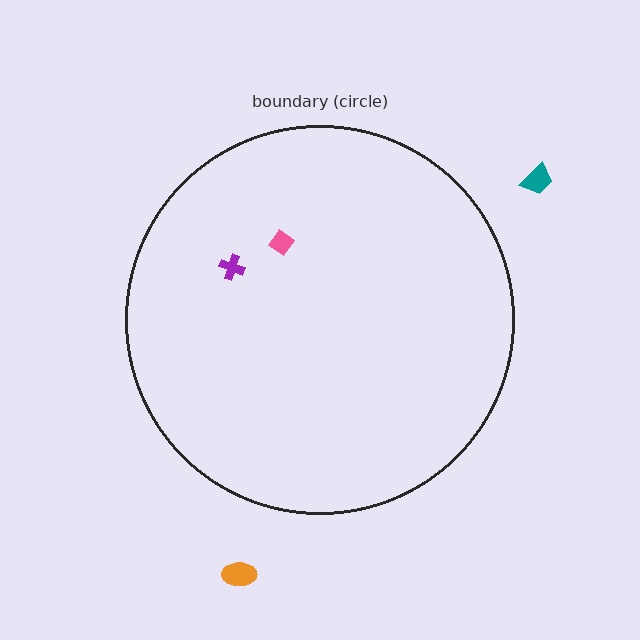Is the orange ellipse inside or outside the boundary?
Outside.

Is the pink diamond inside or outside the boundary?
Inside.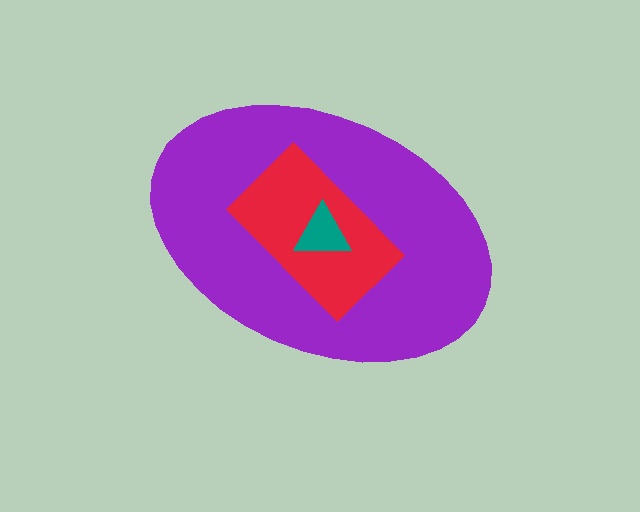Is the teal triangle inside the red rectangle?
Yes.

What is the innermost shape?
The teal triangle.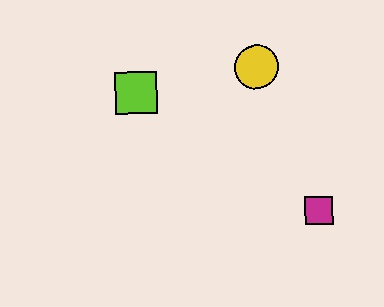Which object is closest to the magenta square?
The yellow circle is closest to the magenta square.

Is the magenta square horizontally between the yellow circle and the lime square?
No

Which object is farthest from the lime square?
The magenta square is farthest from the lime square.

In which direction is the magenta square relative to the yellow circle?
The magenta square is below the yellow circle.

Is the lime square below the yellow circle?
Yes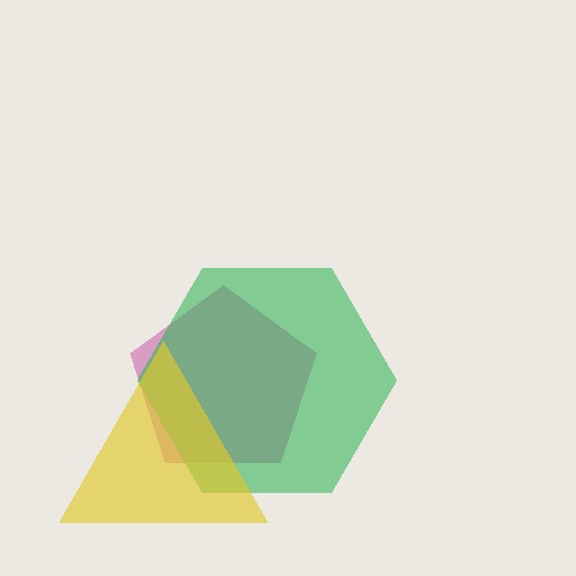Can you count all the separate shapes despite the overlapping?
Yes, there are 3 separate shapes.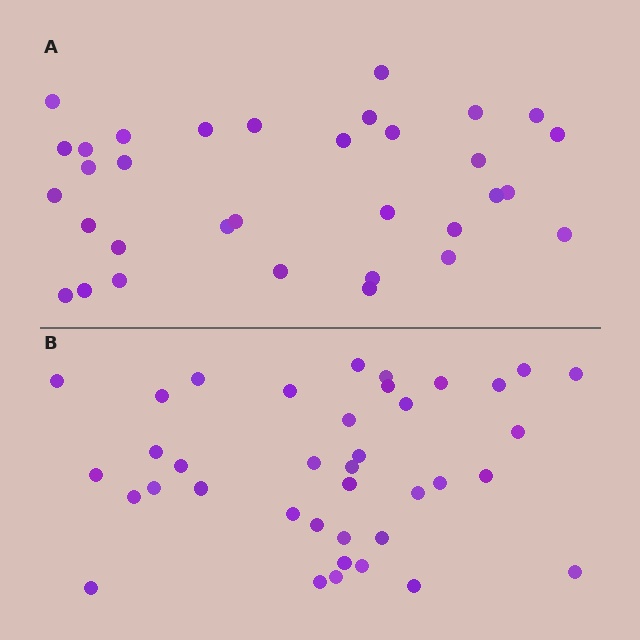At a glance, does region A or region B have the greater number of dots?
Region B (the bottom region) has more dots.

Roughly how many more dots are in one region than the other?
Region B has about 5 more dots than region A.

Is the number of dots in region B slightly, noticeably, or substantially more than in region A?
Region B has only slightly more — the two regions are fairly close. The ratio is roughly 1.2 to 1.